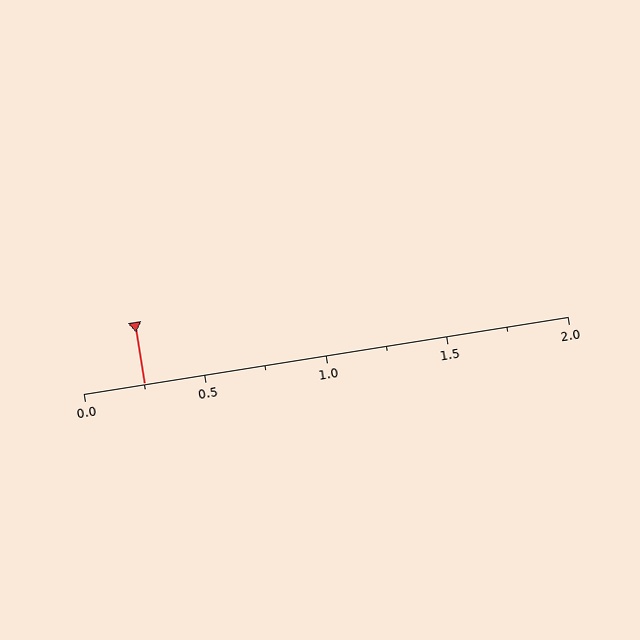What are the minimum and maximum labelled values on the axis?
The axis runs from 0.0 to 2.0.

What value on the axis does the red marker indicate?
The marker indicates approximately 0.25.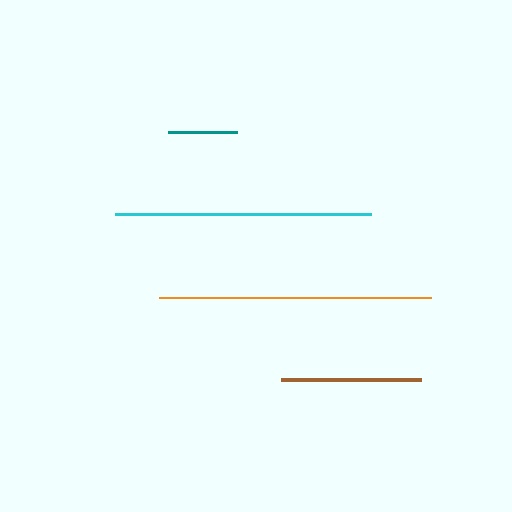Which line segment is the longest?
The orange line is the longest at approximately 272 pixels.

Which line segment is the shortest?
The teal line is the shortest at approximately 68 pixels.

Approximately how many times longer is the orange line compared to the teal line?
The orange line is approximately 4.0 times the length of the teal line.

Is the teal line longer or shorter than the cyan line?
The cyan line is longer than the teal line.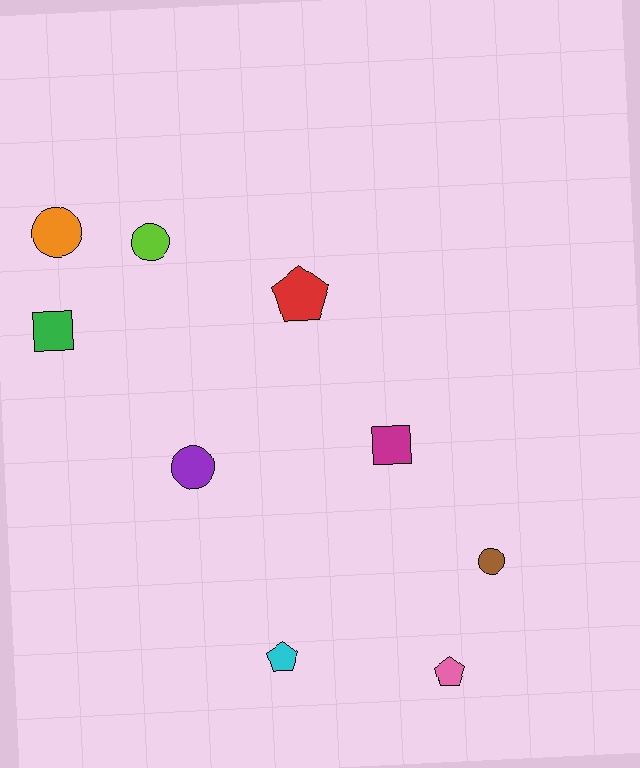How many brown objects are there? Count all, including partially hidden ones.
There is 1 brown object.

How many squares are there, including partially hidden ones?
There are 2 squares.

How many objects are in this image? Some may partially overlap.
There are 9 objects.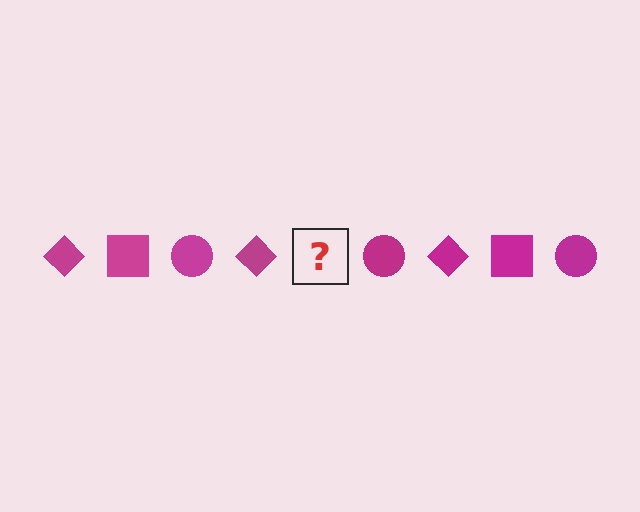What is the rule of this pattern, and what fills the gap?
The rule is that the pattern cycles through diamond, square, circle shapes in magenta. The gap should be filled with a magenta square.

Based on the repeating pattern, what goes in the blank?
The blank should be a magenta square.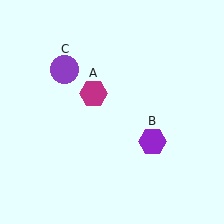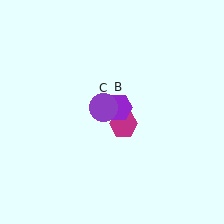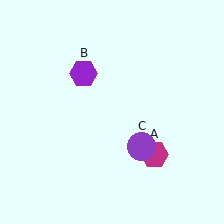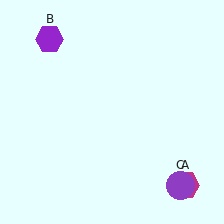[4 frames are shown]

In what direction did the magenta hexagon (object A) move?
The magenta hexagon (object A) moved down and to the right.